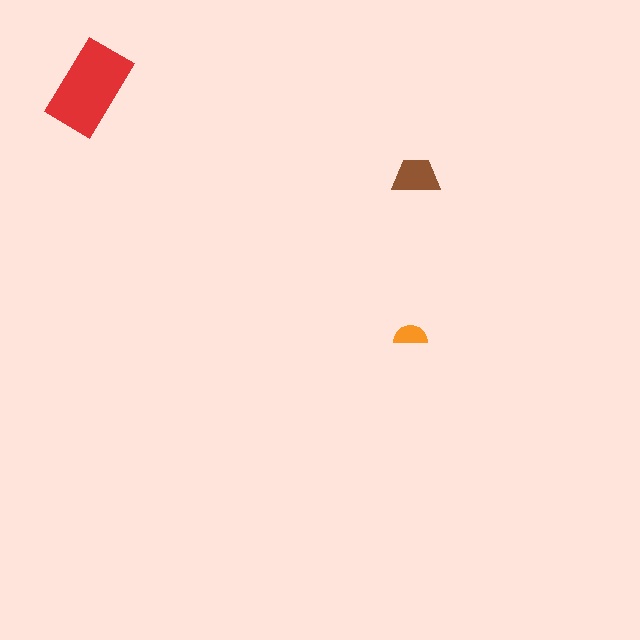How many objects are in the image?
There are 3 objects in the image.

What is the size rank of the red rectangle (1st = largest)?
1st.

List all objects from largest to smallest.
The red rectangle, the brown trapezoid, the orange semicircle.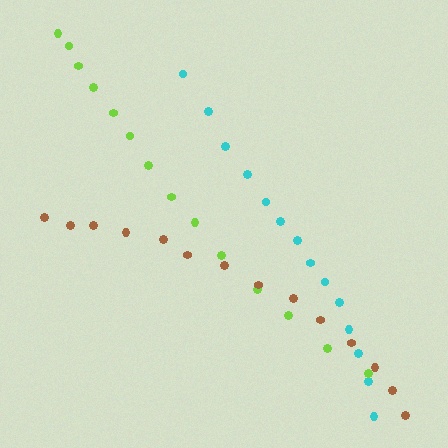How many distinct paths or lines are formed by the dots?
There are 3 distinct paths.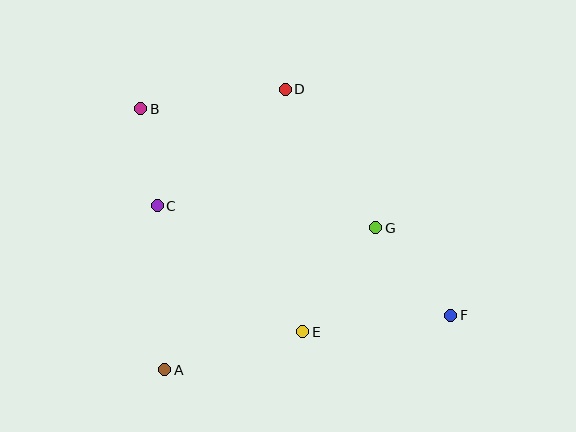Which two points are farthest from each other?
Points B and F are farthest from each other.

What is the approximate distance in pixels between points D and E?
The distance between D and E is approximately 243 pixels.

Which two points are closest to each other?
Points B and C are closest to each other.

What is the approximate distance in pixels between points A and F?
The distance between A and F is approximately 291 pixels.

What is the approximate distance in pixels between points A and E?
The distance between A and E is approximately 144 pixels.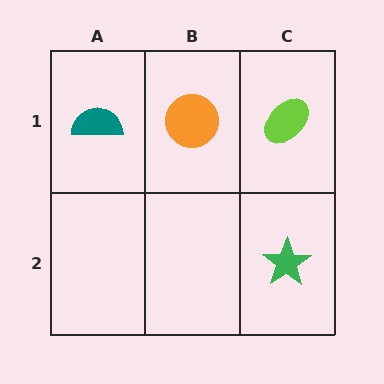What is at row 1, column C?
A lime ellipse.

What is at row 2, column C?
A green star.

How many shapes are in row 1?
3 shapes.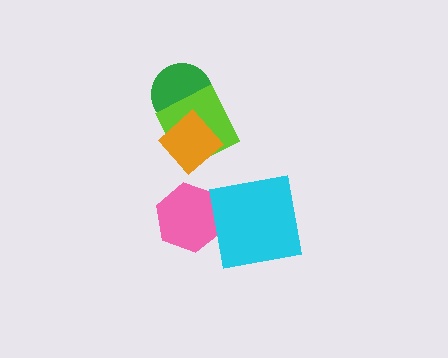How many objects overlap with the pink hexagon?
1 object overlaps with the pink hexagon.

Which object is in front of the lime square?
The orange diamond is in front of the lime square.